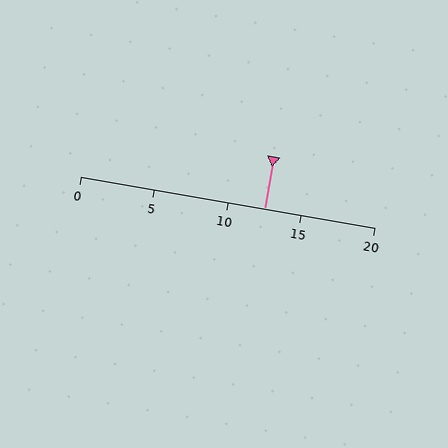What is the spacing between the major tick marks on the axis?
The major ticks are spaced 5 apart.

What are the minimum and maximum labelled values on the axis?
The axis runs from 0 to 20.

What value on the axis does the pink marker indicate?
The marker indicates approximately 12.5.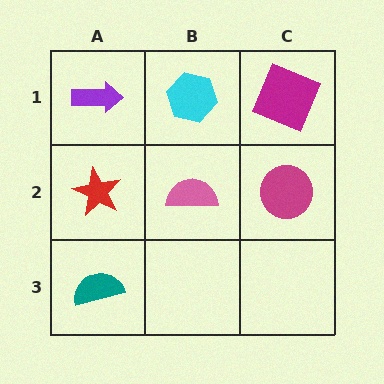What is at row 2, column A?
A red star.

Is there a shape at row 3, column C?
No, that cell is empty.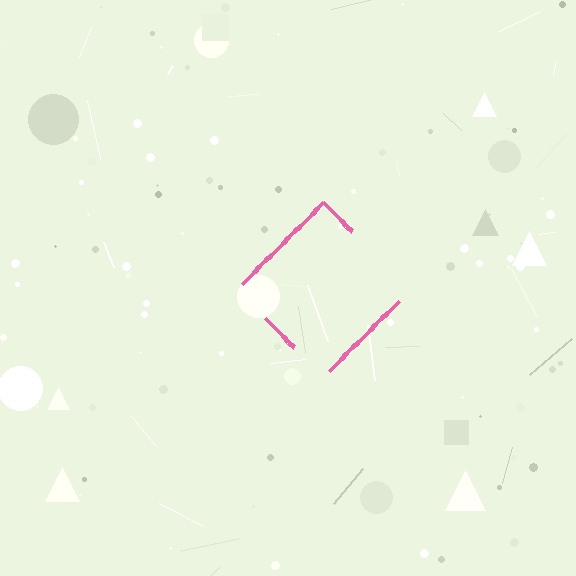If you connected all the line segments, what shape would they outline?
They would outline a diamond.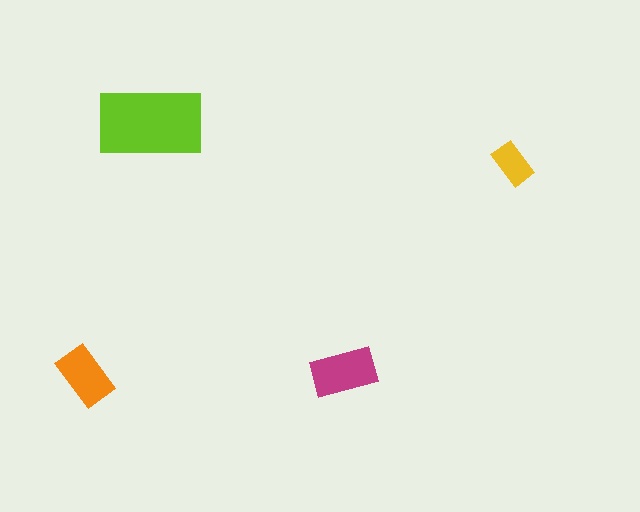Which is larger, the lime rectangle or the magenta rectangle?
The lime one.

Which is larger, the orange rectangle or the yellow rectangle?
The orange one.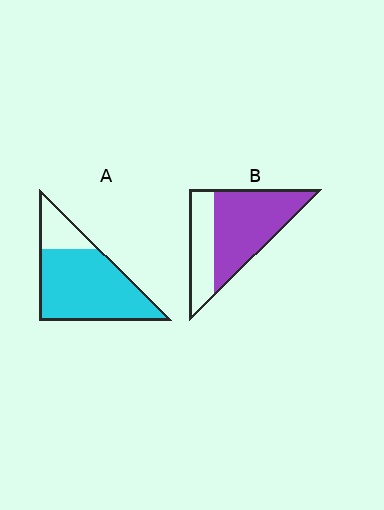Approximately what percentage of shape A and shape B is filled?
A is approximately 80% and B is approximately 65%.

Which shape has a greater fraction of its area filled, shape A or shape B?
Shape A.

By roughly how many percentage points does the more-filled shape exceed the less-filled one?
By roughly 15 percentage points (A over B).